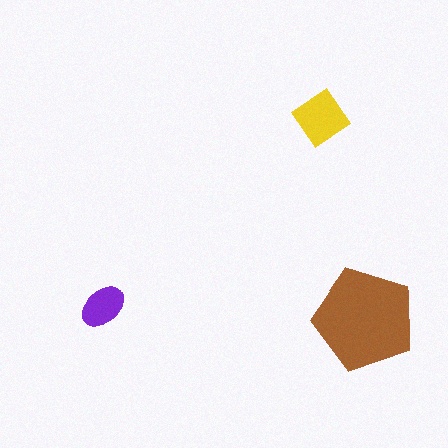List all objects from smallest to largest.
The purple ellipse, the yellow diamond, the brown pentagon.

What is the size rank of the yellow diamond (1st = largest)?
2nd.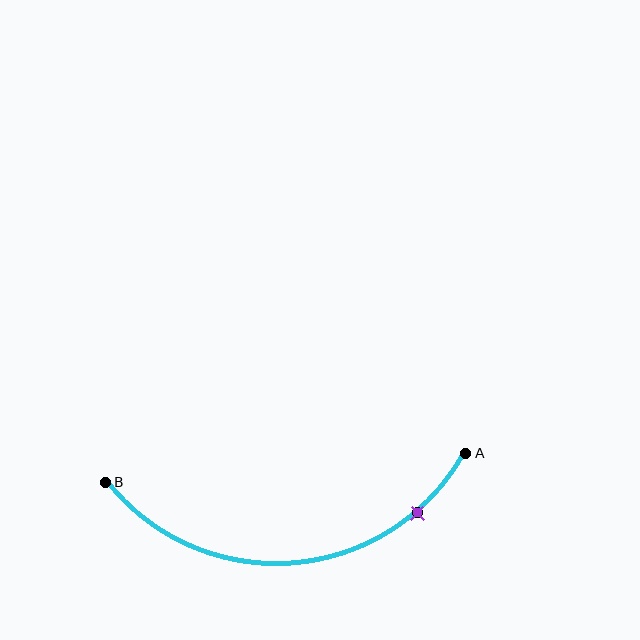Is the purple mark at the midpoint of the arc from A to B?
No. The purple mark lies on the arc but is closer to endpoint A. The arc midpoint would be at the point on the curve equidistant along the arc from both A and B.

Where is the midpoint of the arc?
The arc midpoint is the point on the curve farthest from the straight line joining A and B. It sits below that line.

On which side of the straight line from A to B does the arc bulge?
The arc bulges below the straight line connecting A and B.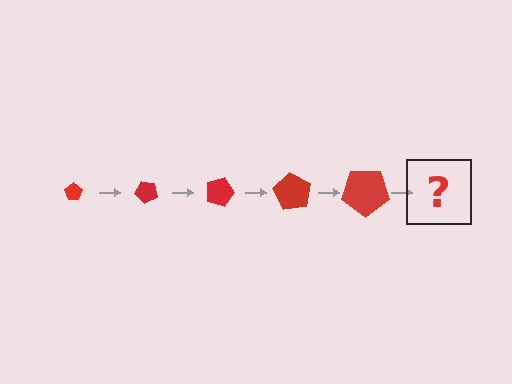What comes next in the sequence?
The next element should be a pentagon, larger than the previous one and rotated 225 degrees from the start.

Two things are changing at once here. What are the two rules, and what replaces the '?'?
The two rules are that the pentagon grows larger each step and it rotates 45 degrees each step. The '?' should be a pentagon, larger than the previous one and rotated 225 degrees from the start.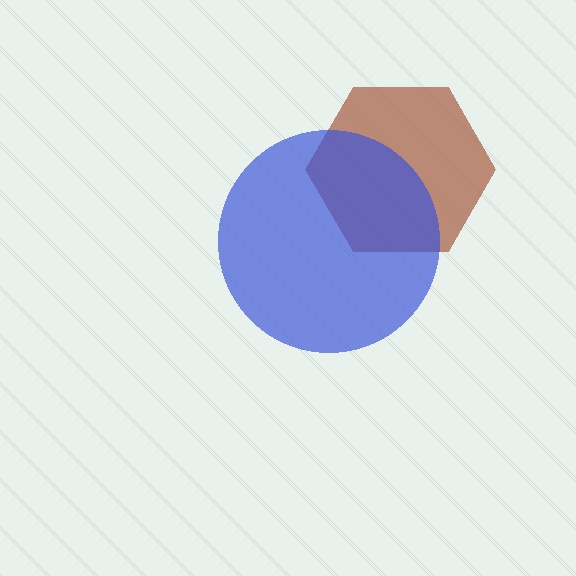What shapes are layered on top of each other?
The layered shapes are: a brown hexagon, a blue circle.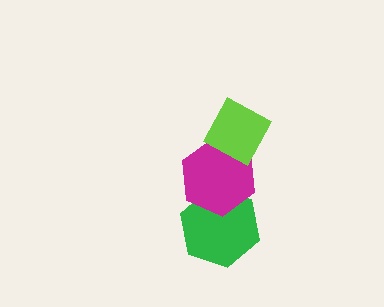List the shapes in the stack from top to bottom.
From top to bottom: the lime diamond, the magenta hexagon, the green hexagon.